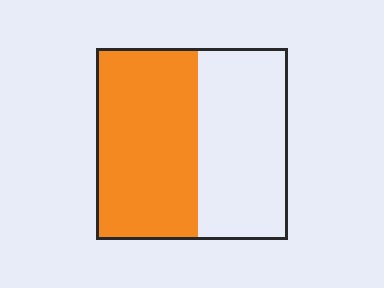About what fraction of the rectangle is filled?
About one half (1/2).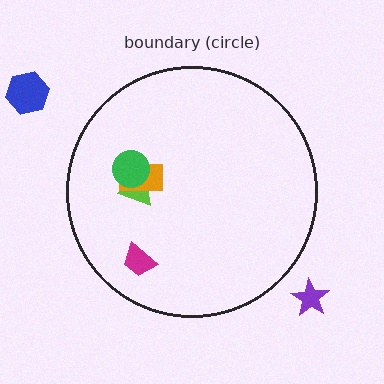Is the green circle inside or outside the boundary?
Inside.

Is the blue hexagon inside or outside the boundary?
Outside.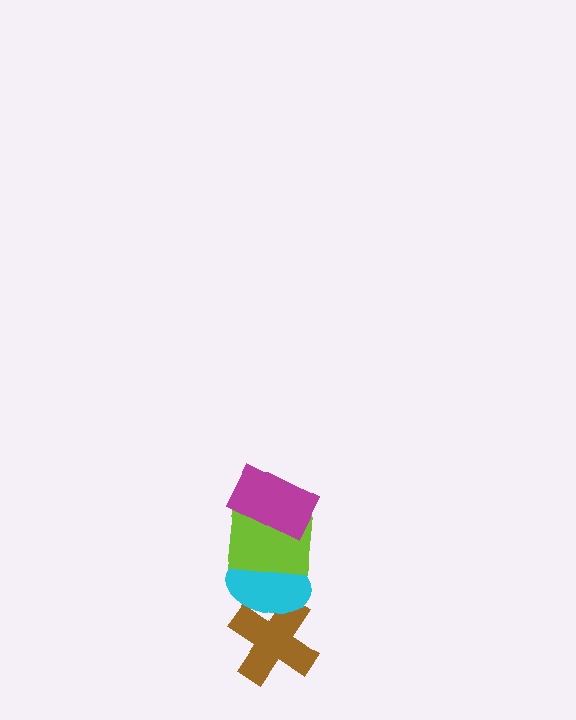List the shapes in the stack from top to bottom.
From top to bottom: the magenta rectangle, the lime square, the cyan ellipse, the brown cross.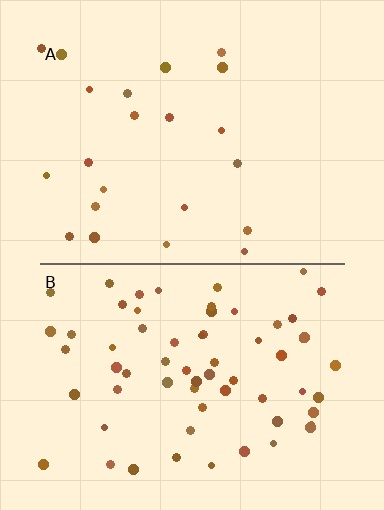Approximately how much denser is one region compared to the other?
Approximately 3.0× — region B over region A.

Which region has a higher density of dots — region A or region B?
B (the bottom).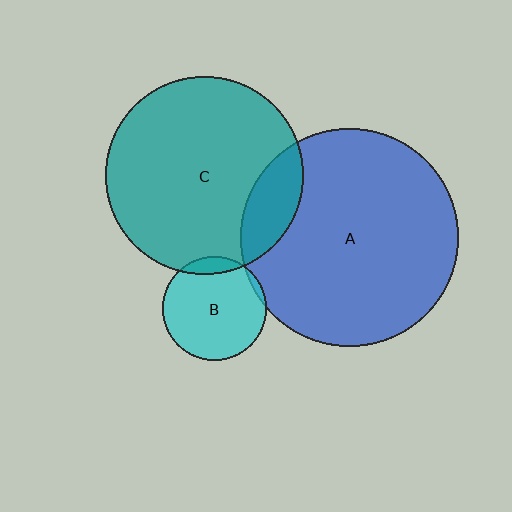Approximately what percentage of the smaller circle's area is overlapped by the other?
Approximately 5%.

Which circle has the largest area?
Circle A (blue).